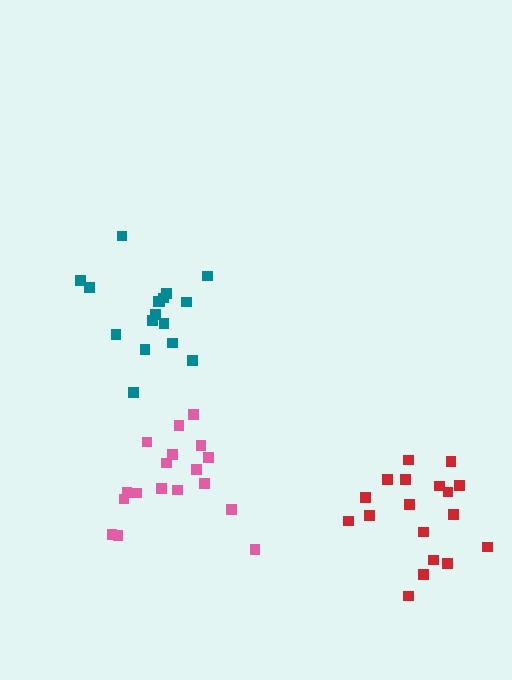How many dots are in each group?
Group 1: 17 dots, Group 2: 18 dots, Group 3: 18 dots (53 total).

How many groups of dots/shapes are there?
There are 3 groups.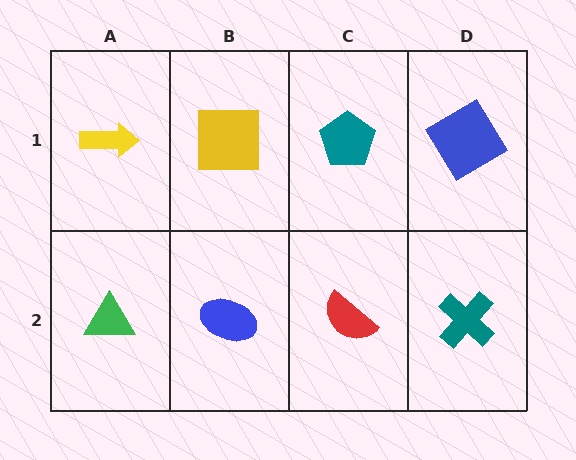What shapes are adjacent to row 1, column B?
A blue ellipse (row 2, column B), a yellow arrow (row 1, column A), a teal pentagon (row 1, column C).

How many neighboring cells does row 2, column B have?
3.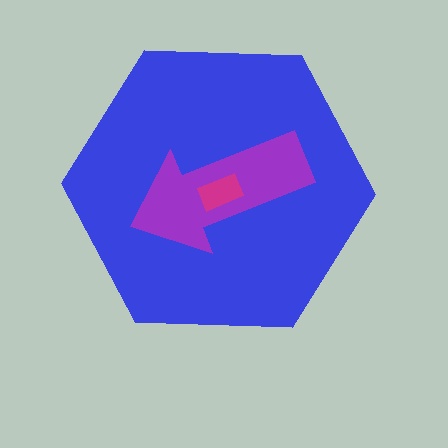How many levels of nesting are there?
3.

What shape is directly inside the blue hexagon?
The purple arrow.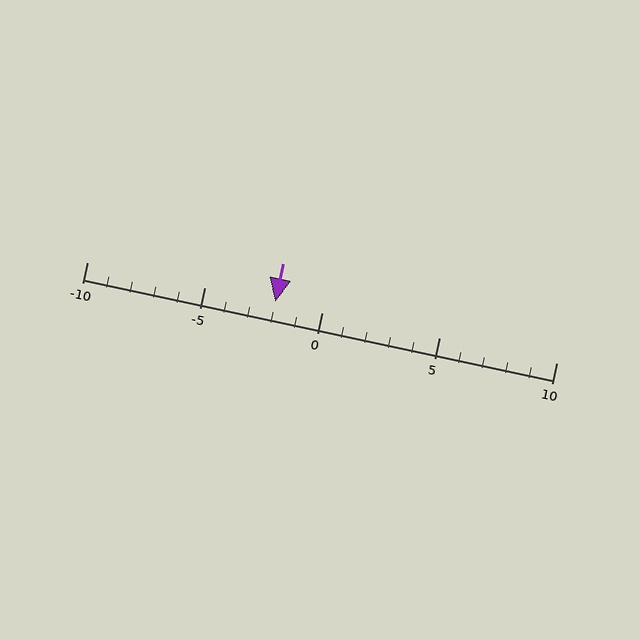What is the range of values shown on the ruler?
The ruler shows values from -10 to 10.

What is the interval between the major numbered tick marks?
The major tick marks are spaced 5 units apart.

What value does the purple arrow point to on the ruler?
The purple arrow points to approximately -2.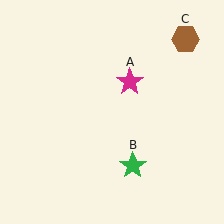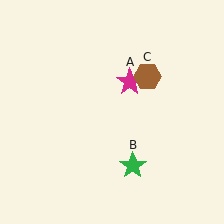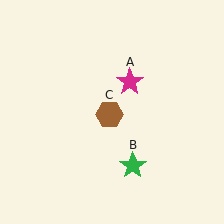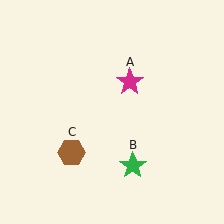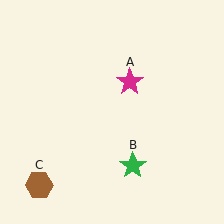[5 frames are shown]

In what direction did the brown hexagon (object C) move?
The brown hexagon (object C) moved down and to the left.